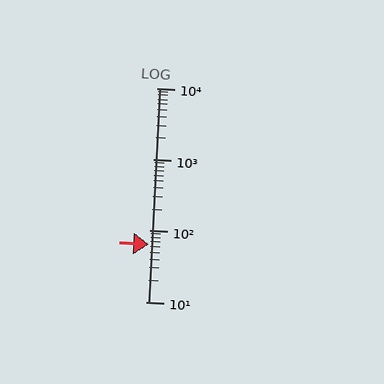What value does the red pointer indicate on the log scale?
The pointer indicates approximately 65.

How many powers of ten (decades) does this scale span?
The scale spans 3 decades, from 10 to 10000.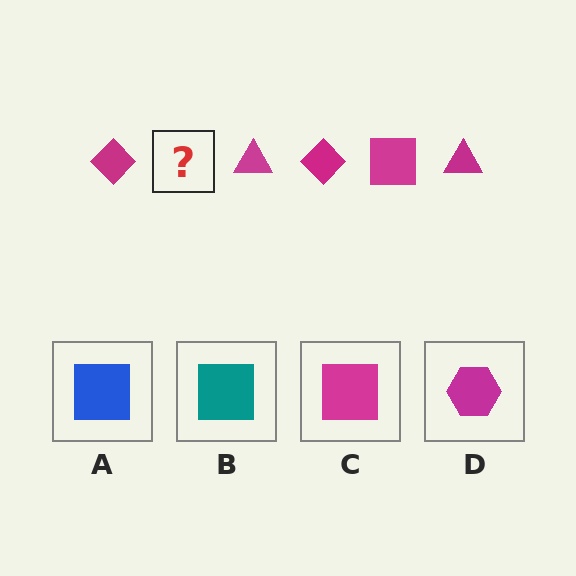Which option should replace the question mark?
Option C.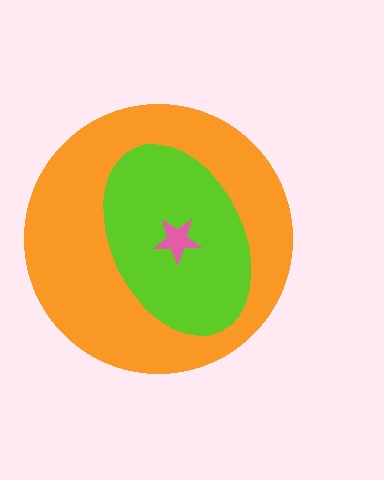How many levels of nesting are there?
3.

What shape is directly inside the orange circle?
The lime ellipse.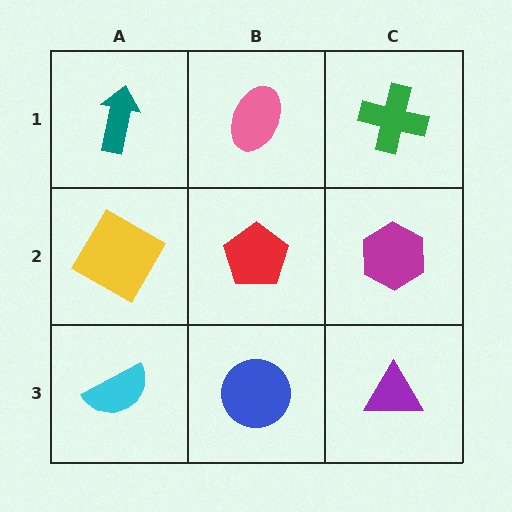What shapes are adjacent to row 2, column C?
A green cross (row 1, column C), a purple triangle (row 3, column C), a red pentagon (row 2, column B).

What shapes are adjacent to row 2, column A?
A teal arrow (row 1, column A), a cyan semicircle (row 3, column A), a red pentagon (row 2, column B).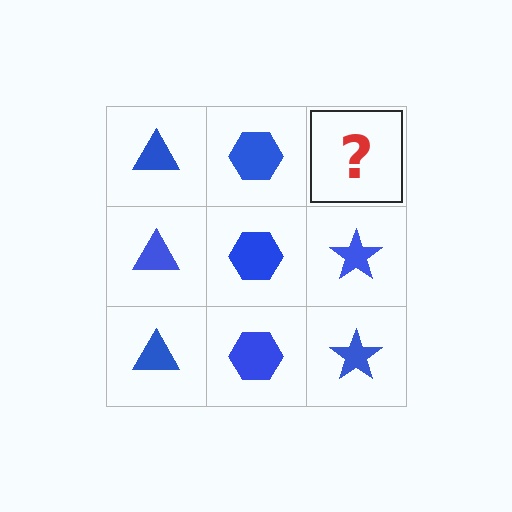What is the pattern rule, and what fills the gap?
The rule is that each column has a consistent shape. The gap should be filled with a blue star.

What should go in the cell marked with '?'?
The missing cell should contain a blue star.